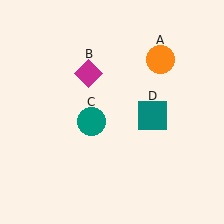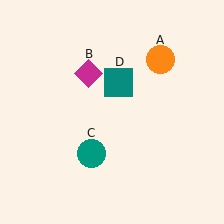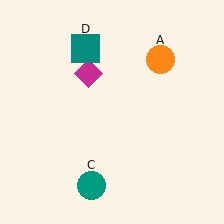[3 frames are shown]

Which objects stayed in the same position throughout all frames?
Orange circle (object A) and magenta diamond (object B) remained stationary.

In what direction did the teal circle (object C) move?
The teal circle (object C) moved down.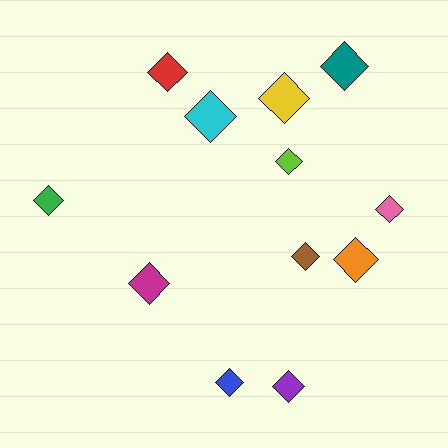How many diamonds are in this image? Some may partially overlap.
There are 12 diamonds.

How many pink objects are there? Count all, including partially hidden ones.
There is 1 pink object.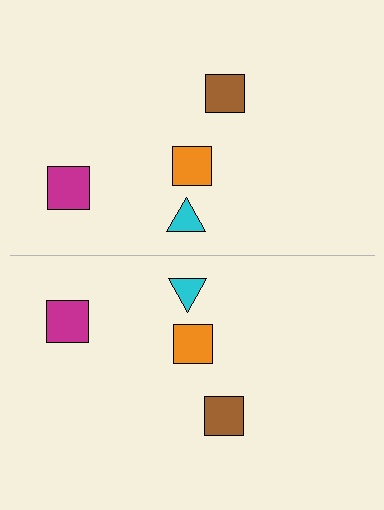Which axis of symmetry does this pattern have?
The pattern has a horizontal axis of symmetry running through the center of the image.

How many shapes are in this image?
There are 8 shapes in this image.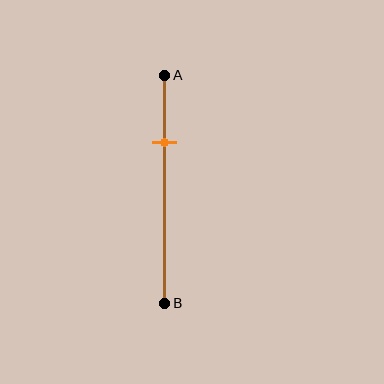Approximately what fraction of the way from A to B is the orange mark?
The orange mark is approximately 30% of the way from A to B.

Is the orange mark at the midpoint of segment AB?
No, the mark is at about 30% from A, not at the 50% midpoint.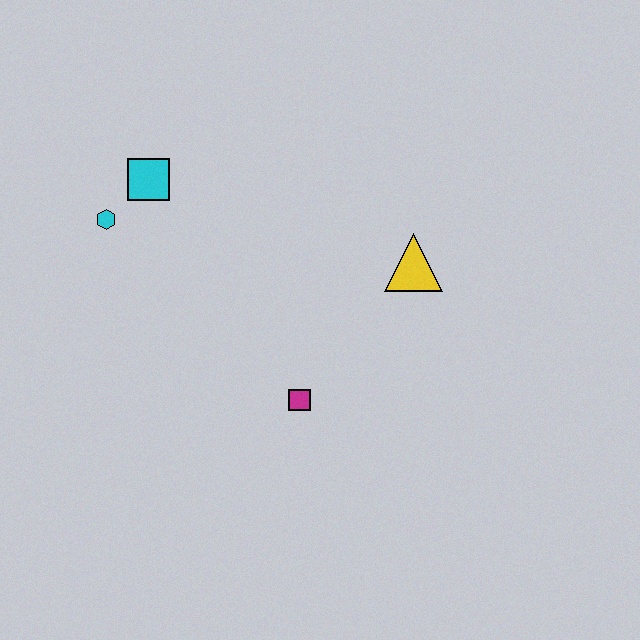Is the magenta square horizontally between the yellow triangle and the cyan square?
Yes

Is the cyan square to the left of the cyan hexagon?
No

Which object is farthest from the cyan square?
The yellow triangle is farthest from the cyan square.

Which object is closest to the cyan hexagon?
The cyan square is closest to the cyan hexagon.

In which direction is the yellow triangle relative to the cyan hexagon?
The yellow triangle is to the right of the cyan hexagon.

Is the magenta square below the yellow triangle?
Yes